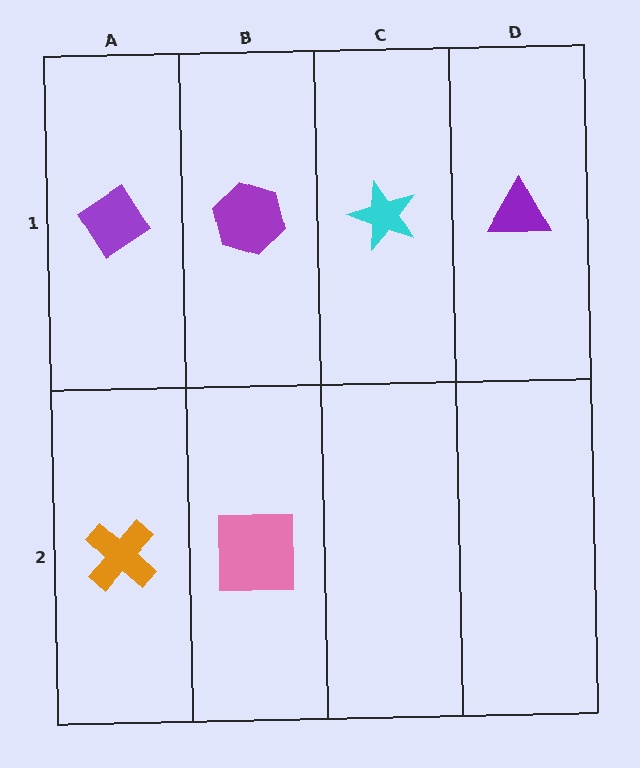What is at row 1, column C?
A cyan star.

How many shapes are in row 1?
4 shapes.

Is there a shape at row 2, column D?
No, that cell is empty.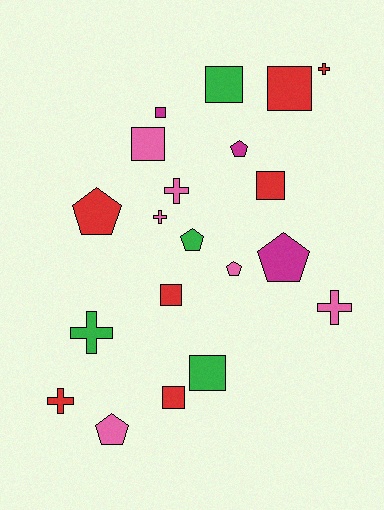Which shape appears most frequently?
Square, with 8 objects.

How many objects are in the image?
There are 20 objects.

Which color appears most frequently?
Red, with 7 objects.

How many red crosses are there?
There are 2 red crosses.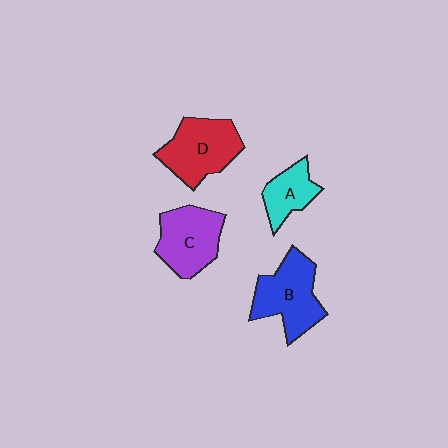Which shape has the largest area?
Shape B (blue).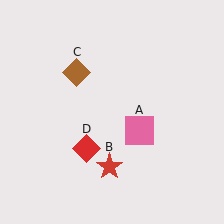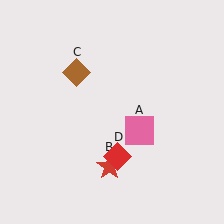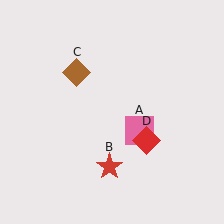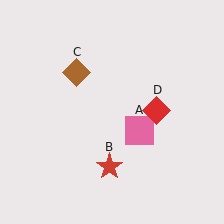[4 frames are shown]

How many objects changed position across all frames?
1 object changed position: red diamond (object D).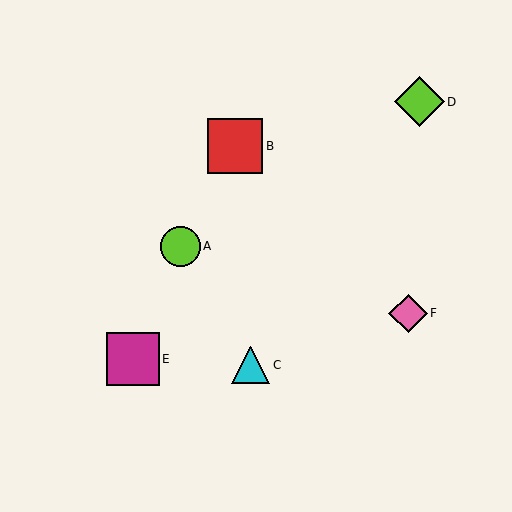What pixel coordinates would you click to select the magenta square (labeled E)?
Click at (133, 359) to select the magenta square E.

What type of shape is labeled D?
Shape D is a lime diamond.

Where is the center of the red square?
The center of the red square is at (235, 146).